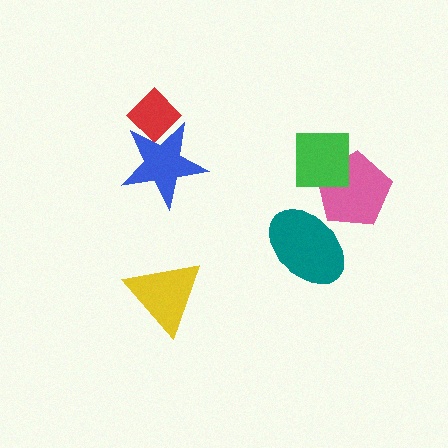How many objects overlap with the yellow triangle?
0 objects overlap with the yellow triangle.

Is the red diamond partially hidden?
Yes, it is partially covered by another shape.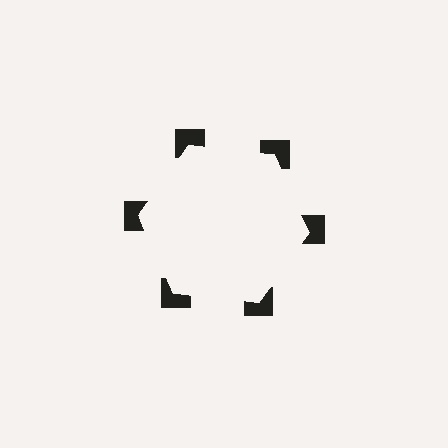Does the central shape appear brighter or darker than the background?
It typically appears slightly brighter than the background, even though no actual brightness change is drawn.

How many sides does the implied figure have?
6 sides.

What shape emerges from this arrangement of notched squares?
An illusory hexagon — its edges are inferred from the aligned wedge cuts in the notched squares, not physically drawn.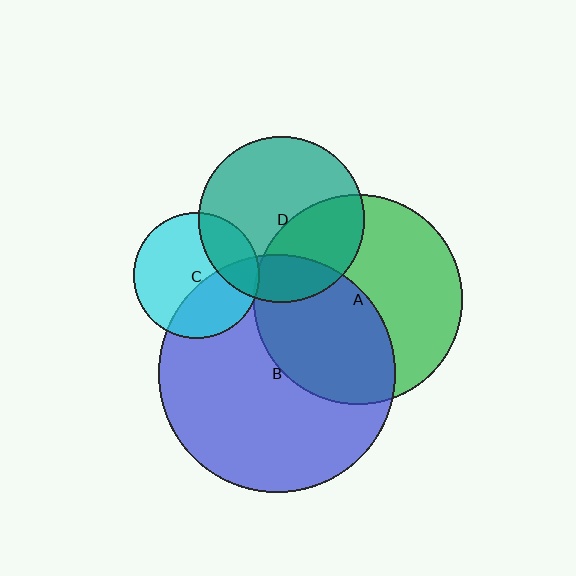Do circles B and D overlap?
Yes.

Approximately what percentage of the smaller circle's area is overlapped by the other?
Approximately 20%.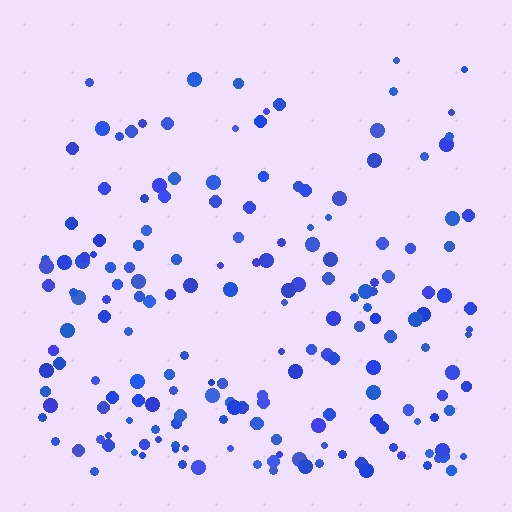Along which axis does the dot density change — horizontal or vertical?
Vertical.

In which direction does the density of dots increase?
From top to bottom, with the bottom side densest.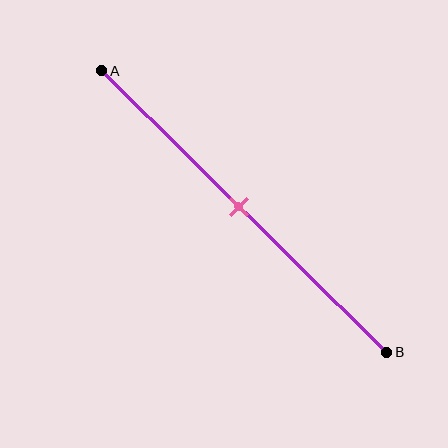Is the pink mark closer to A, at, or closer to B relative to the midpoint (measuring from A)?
The pink mark is approximately at the midpoint of segment AB.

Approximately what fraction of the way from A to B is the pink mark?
The pink mark is approximately 50% of the way from A to B.